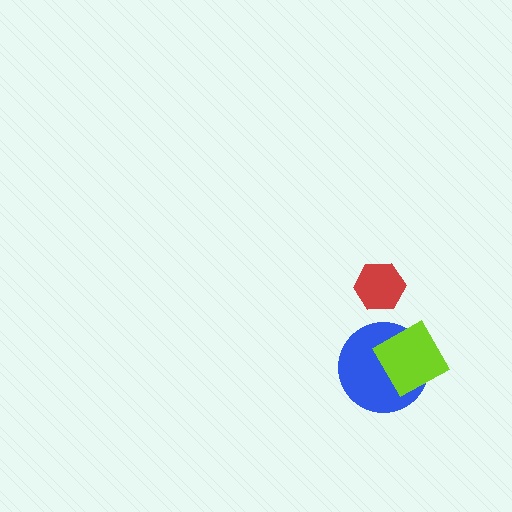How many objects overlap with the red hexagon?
0 objects overlap with the red hexagon.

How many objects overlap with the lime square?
1 object overlaps with the lime square.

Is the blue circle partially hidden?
Yes, it is partially covered by another shape.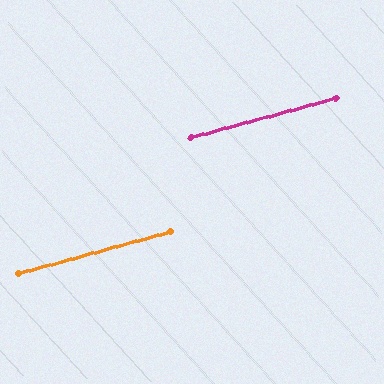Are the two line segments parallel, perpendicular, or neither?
Parallel — their directions differ by only 0.4°.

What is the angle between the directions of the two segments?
Approximately 0 degrees.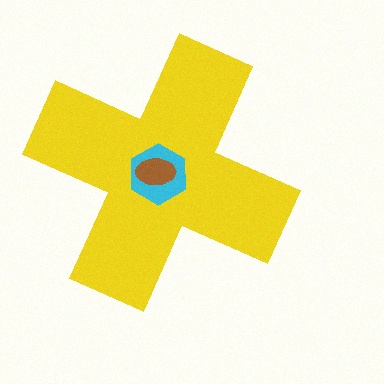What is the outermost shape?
The yellow cross.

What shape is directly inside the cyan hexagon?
The brown ellipse.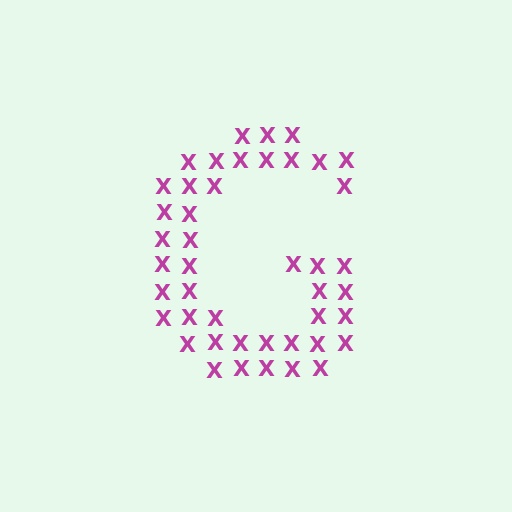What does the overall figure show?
The overall figure shows the letter G.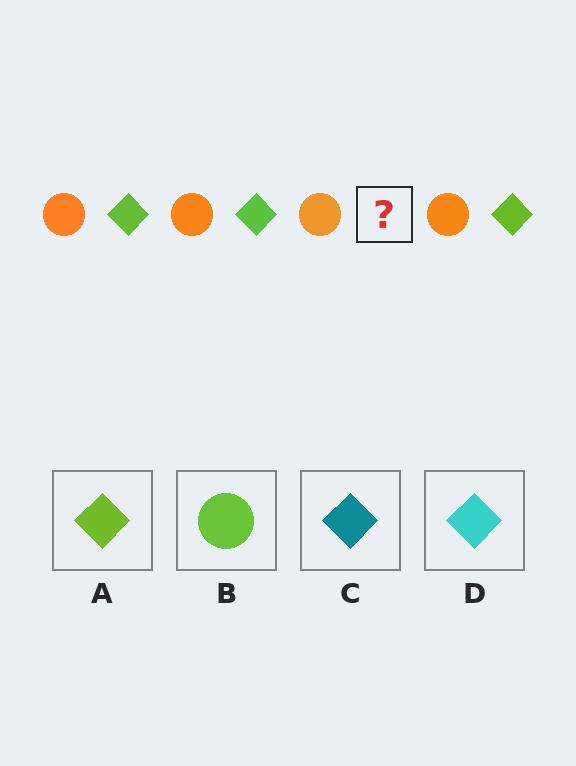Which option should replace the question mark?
Option A.